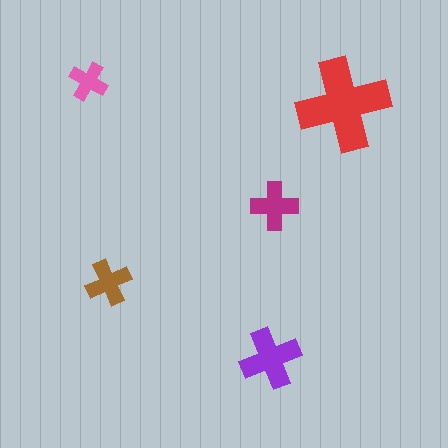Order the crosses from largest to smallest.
the red one, the purple one, the magenta one, the brown one, the pink one.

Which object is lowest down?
The purple cross is bottommost.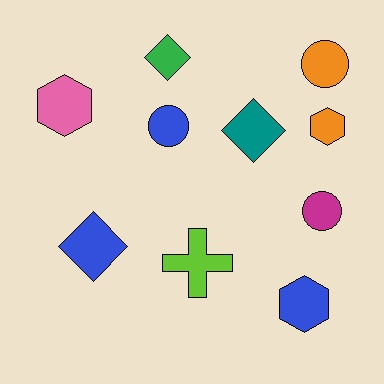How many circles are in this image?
There are 3 circles.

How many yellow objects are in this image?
There are no yellow objects.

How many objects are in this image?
There are 10 objects.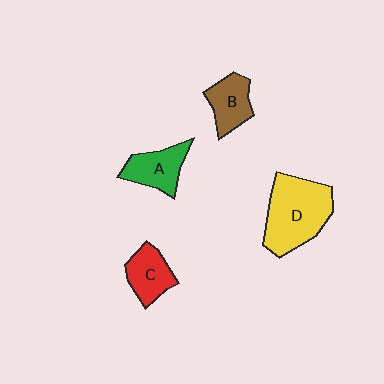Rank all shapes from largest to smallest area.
From largest to smallest: D (yellow), A (green), B (brown), C (red).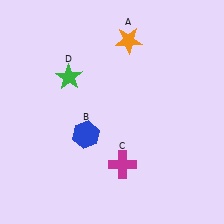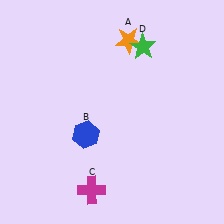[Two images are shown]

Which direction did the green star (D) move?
The green star (D) moved right.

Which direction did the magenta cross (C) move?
The magenta cross (C) moved left.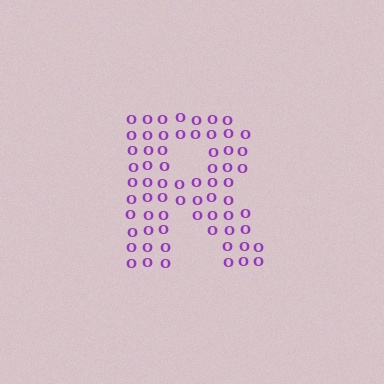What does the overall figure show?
The overall figure shows the letter R.